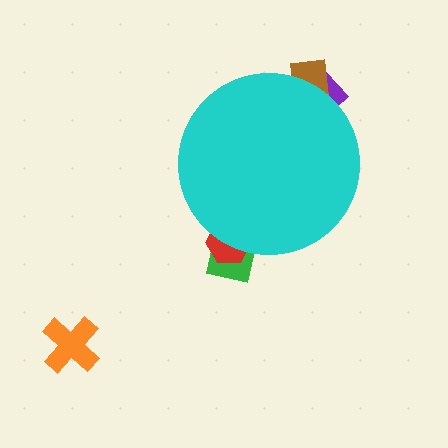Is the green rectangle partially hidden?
Yes, the green rectangle is partially hidden behind the cyan circle.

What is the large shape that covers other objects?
A cyan circle.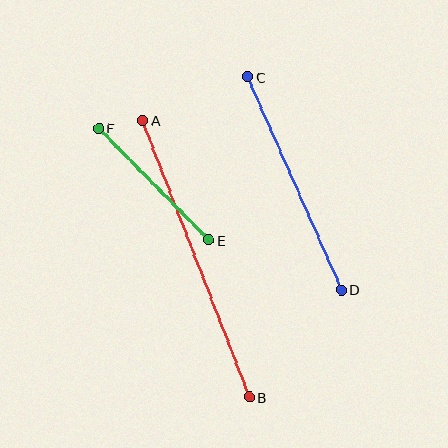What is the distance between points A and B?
The distance is approximately 297 pixels.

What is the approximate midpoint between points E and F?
The midpoint is at approximately (154, 184) pixels.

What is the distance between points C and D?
The distance is approximately 233 pixels.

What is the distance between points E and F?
The distance is approximately 157 pixels.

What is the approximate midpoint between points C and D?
The midpoint is at approximately (295, 183) pixels.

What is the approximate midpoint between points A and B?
The midpoint is at approximately (196, 259) pixels.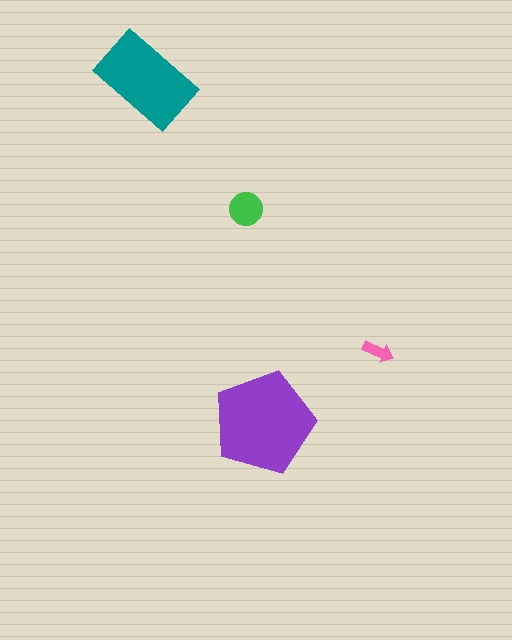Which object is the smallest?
The pink arrow.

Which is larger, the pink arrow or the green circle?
The green circle.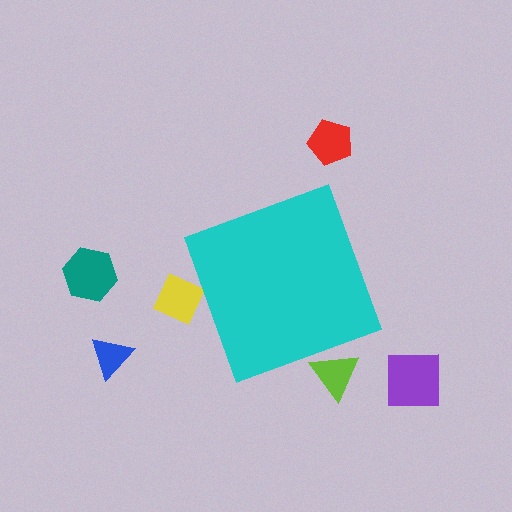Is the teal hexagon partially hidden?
No, the teal hexagon is fully visible.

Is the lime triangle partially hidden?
Yes, the lime triangle is partially hidden behind the cyan diamond.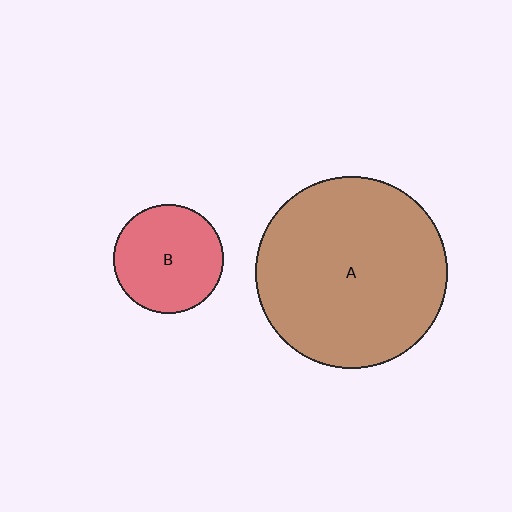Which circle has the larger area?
Circle A (brown).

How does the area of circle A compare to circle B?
Approximately 3.1 times.